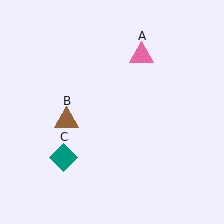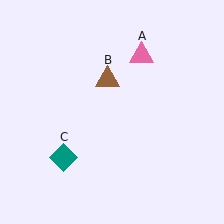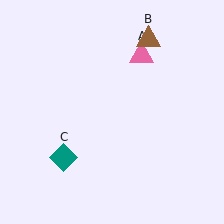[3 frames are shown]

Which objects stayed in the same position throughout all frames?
Pink triangle (object A) and teal diamond (object C) remained stationary.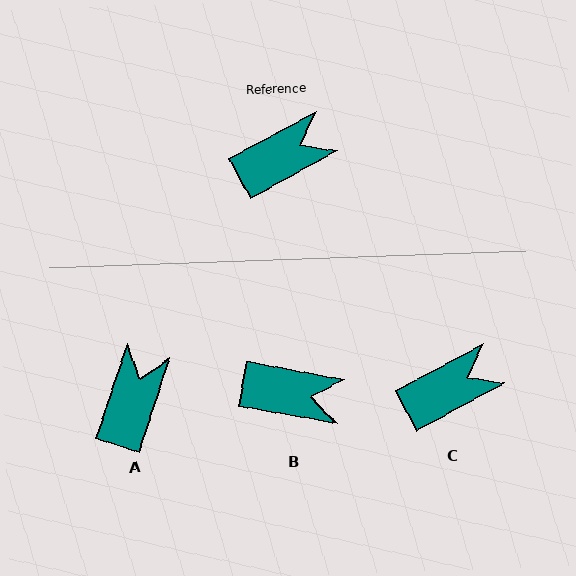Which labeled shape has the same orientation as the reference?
C.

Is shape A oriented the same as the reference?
No, it is off by about 43 degrees.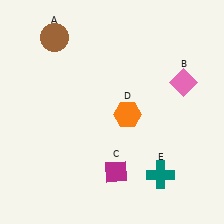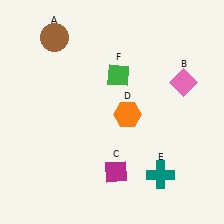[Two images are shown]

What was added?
A green diamond (F) was added in Image 2.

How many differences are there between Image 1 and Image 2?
There is 1 difference between the two images.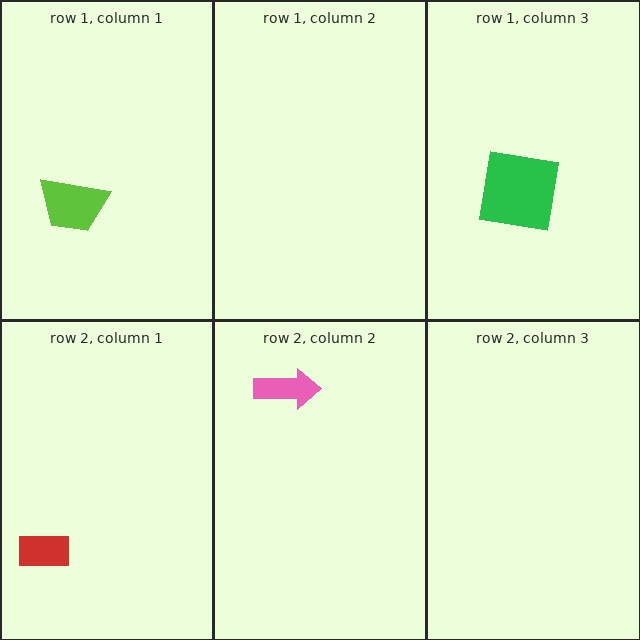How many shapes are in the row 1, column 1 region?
1.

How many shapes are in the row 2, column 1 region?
1.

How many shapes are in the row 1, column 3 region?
1.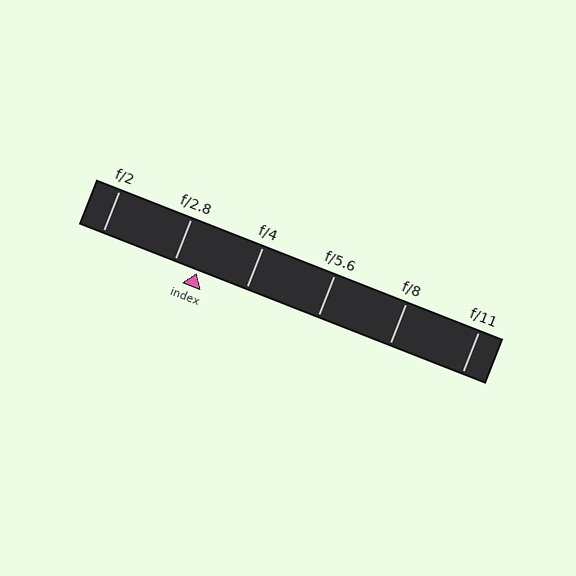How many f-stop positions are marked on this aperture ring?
There are 6 f-stop positions marked.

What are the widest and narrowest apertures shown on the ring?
The widest aperture shown is f/2 and the narrowest is f/11.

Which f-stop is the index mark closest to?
The index mark is closest to f/2.8.